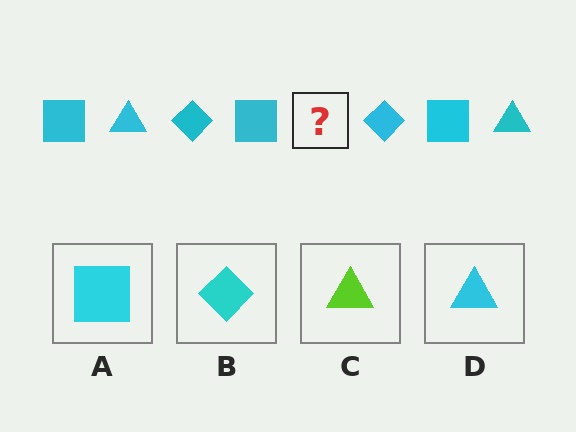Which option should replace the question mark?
Option D.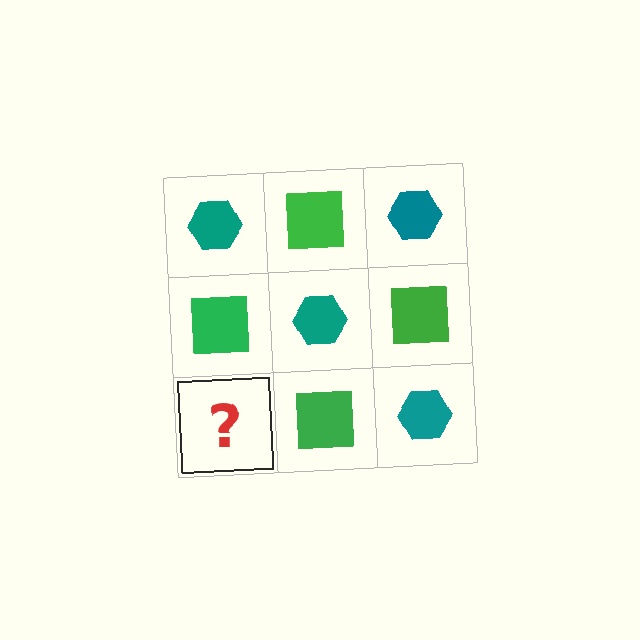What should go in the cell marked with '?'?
The missing cell should contain a teal hexagon.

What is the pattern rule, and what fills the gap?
The rule is that it alternates teal hexagon and green square in a checkerboard pattern. The gap should be filled with a teal hexagon.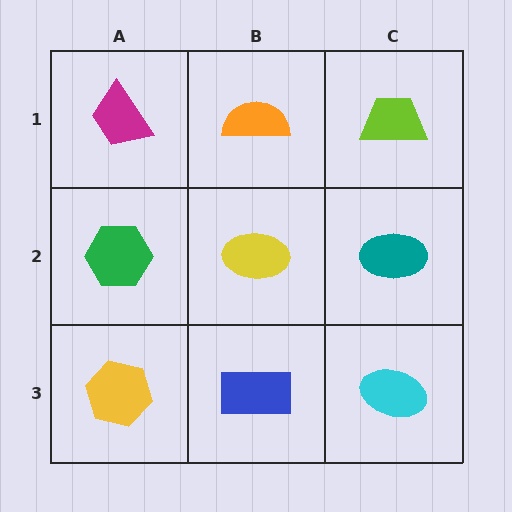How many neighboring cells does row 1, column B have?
3.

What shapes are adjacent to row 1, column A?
A green hexagon (row 2, column A), an orange semicircle (row 1, column B).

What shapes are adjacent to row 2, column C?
A lime trapezoid (row 1, column C), a cyan ellipse (row 3, column C), a yellow ellipse (row 2, column B).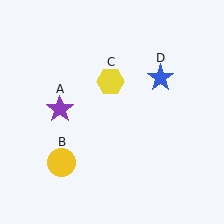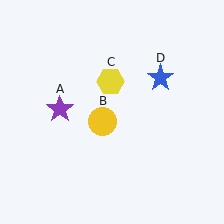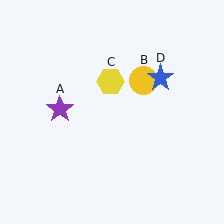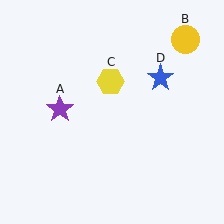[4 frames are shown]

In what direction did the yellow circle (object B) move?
The yellow circle (object B) moved up and to the right.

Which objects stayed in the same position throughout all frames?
Purple star (object A) and yellow hexagon (object C) and blue star (object D) remained stationary.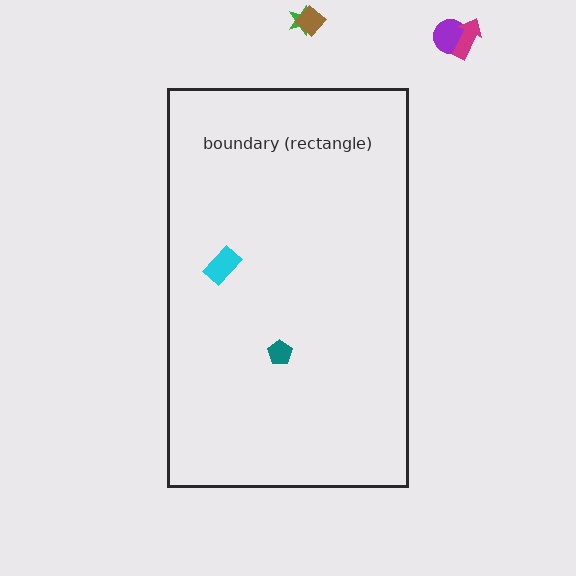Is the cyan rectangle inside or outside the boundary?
Inside.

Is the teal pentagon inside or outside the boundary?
Inside.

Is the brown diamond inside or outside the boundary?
Outside.